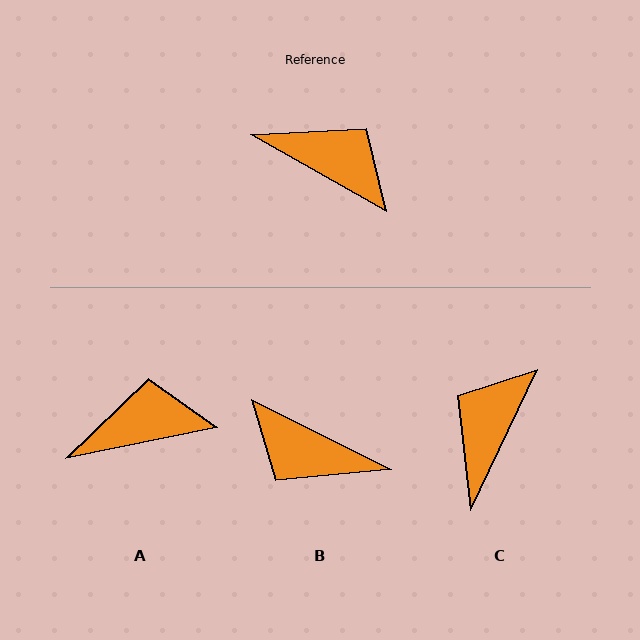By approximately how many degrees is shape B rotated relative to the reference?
Approximately 177 degrees clockwise.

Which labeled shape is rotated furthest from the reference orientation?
B, about 177 degrees away.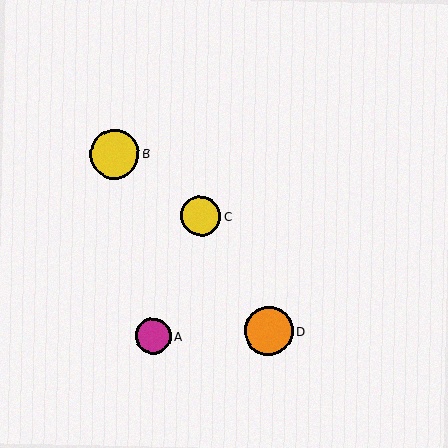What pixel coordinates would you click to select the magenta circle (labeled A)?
Click at (153, 336) to select the magenta circle A.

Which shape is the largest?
The yellow circle (labeled B) is the largest.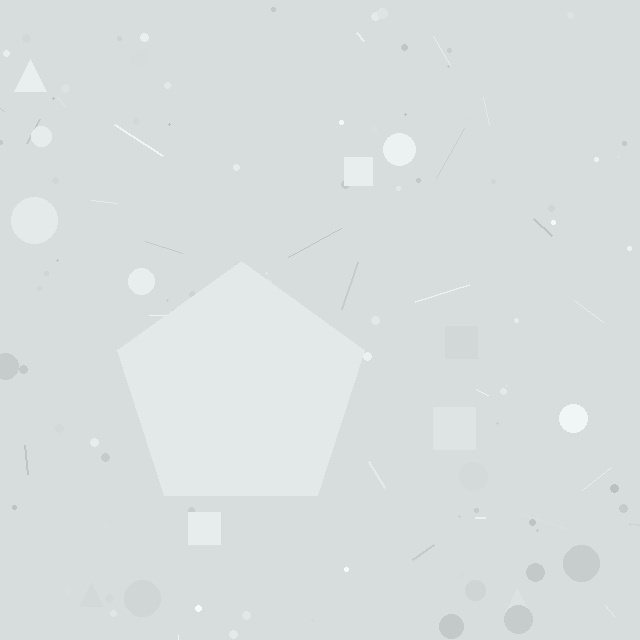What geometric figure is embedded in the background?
A pentagon is embedded in the background.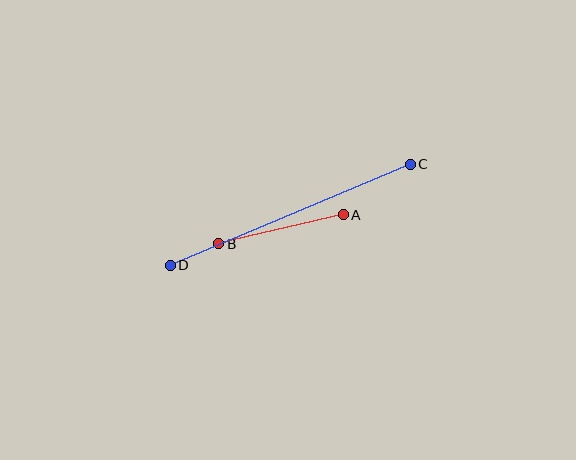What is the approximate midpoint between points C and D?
The midpoint is at approximately (290, 215) pixels.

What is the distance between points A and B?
The distance is approximately 128 pixels.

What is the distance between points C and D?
The distance is approximately 261 pixels.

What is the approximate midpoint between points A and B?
The midpoint is at approximately (281, 229) pixels.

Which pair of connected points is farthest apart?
Points C and D are farthest apart.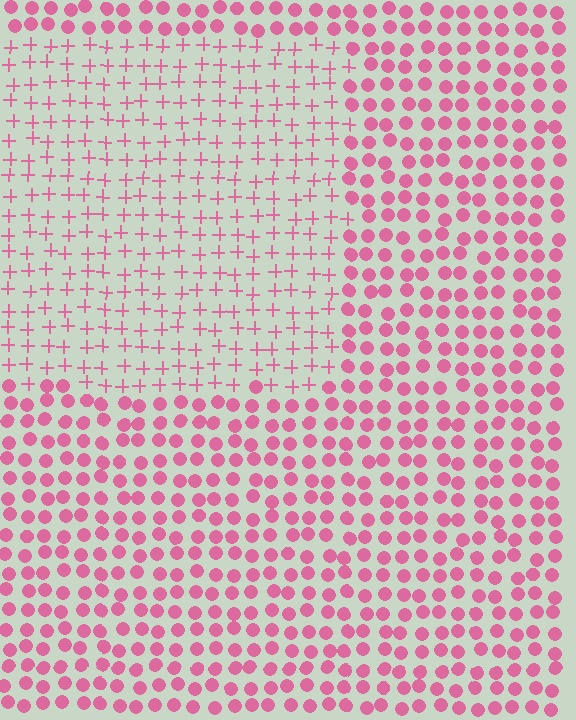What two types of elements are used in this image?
The image uses plus signs inside the rectangle region and circles outside it.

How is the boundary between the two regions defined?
The boundary is defined by a change in element shape: plus signs inside vs. circles outside. All elements share the same color and spacing.